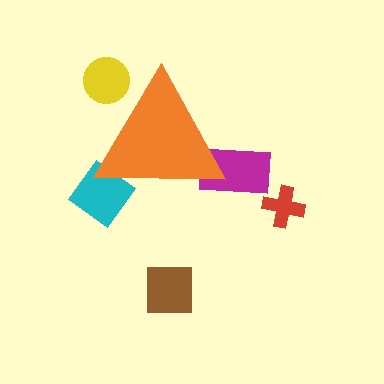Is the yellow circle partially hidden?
Yes, the yellow circle is partially hidden behind the orange triangle.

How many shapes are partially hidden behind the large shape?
3 shapes are partially hidden.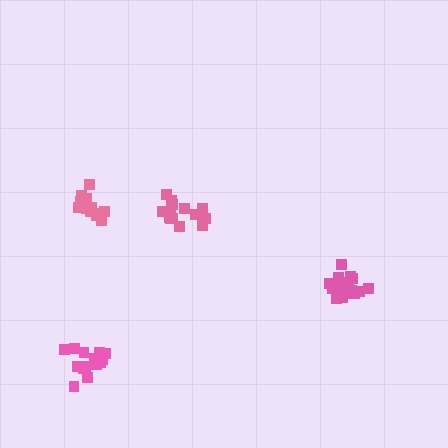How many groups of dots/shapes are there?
There are 4 groups.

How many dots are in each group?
Group 1: 14 dots, Group 2: 16 dots, Group 3: 13 dots, Group 4: 17 dots (60 total).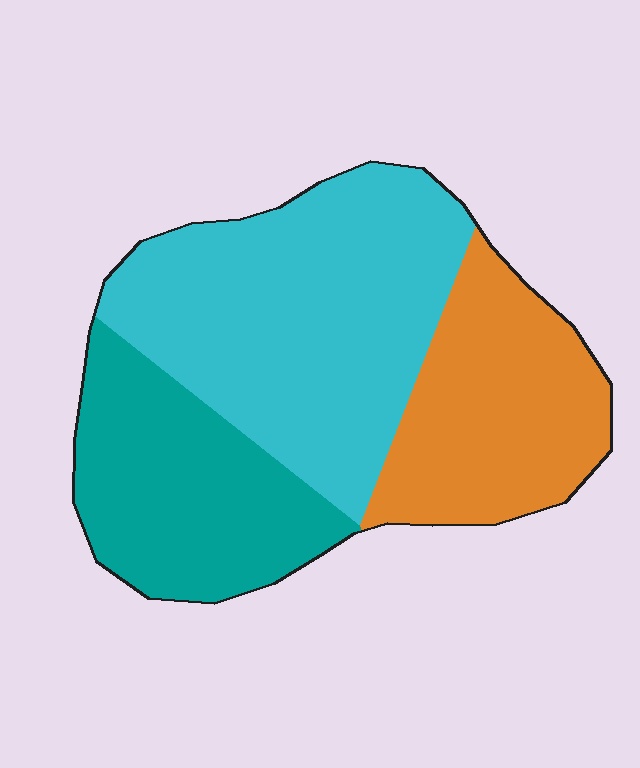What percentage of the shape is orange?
Orange covers 27% of the shape.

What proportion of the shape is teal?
Teal covers about 25% of the shape.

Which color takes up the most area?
Cyan, at roughly 45%.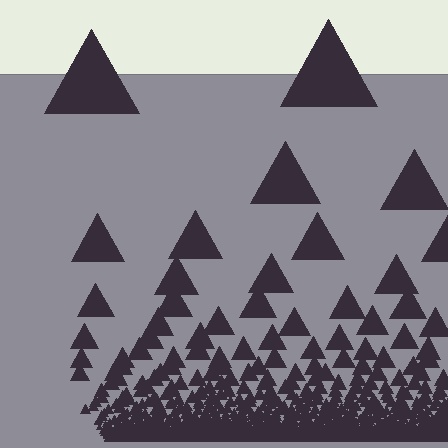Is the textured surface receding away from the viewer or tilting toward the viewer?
The surface appears to tilt toward the viewer. Texture elements get larger and sparser toward the top.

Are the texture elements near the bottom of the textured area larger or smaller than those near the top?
Smaller. The gradient is inverted — elements near the bottom are smaller and denser.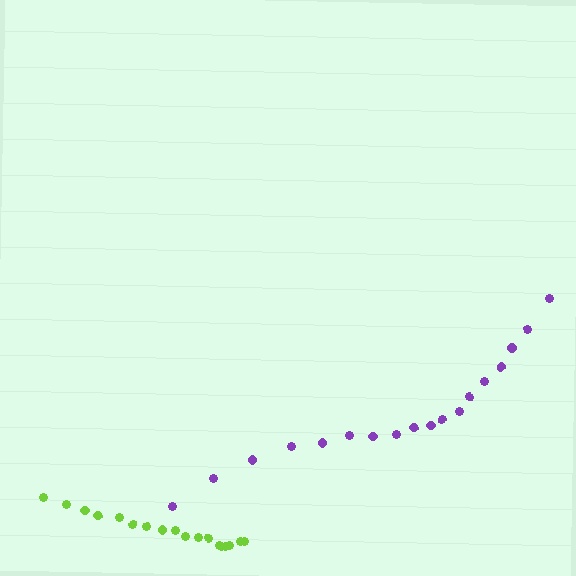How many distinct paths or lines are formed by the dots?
There are 2 distinct paths.